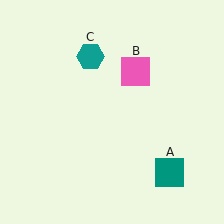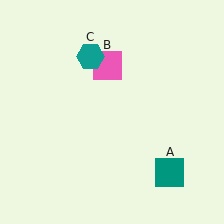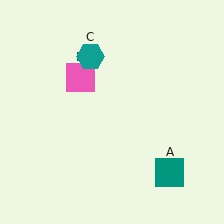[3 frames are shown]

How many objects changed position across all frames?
1 object changed position: pink square (object B).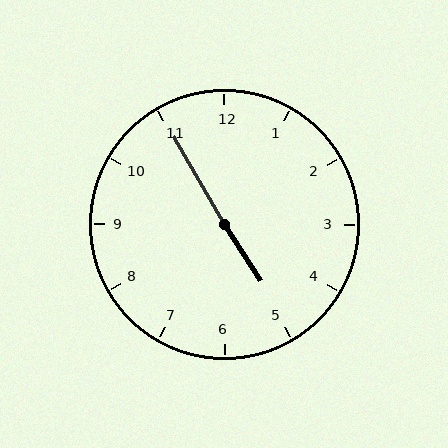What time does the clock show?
4:55.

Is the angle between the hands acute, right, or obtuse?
It is obtuse.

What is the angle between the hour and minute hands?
Approximately 178 degrees.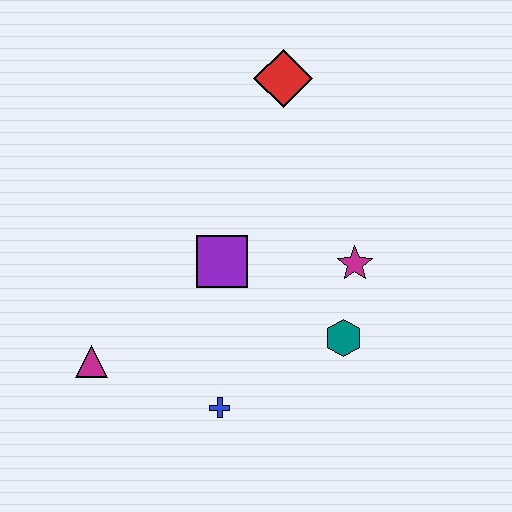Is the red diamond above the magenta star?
Yes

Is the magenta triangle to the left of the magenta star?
Yes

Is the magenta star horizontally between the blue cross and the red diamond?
No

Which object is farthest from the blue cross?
The red diamond is farthest from the blue cross.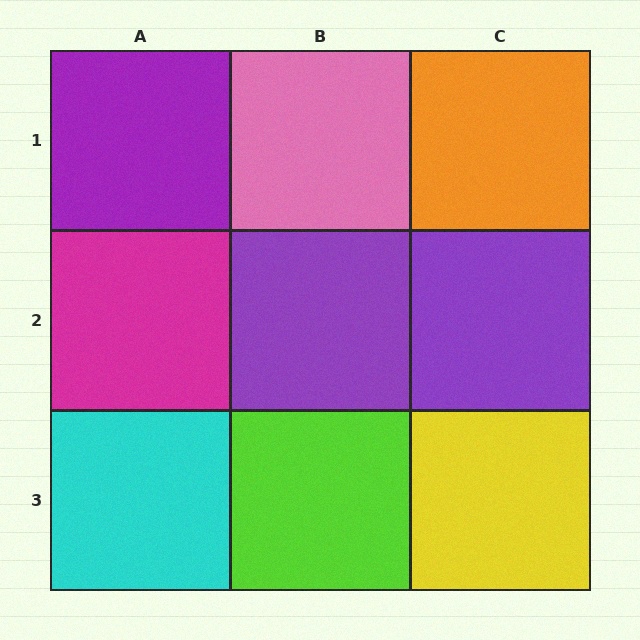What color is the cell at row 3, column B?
Lime.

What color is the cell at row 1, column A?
Purple.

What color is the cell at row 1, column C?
Orange.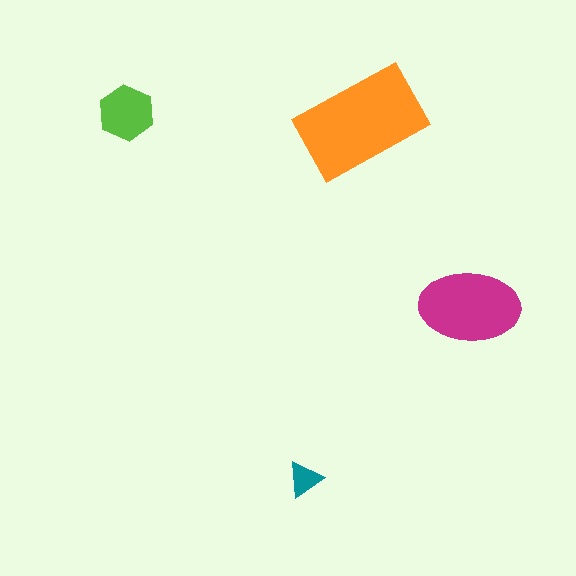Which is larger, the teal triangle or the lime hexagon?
The lime hexagon.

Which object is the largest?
The orange rectangle.